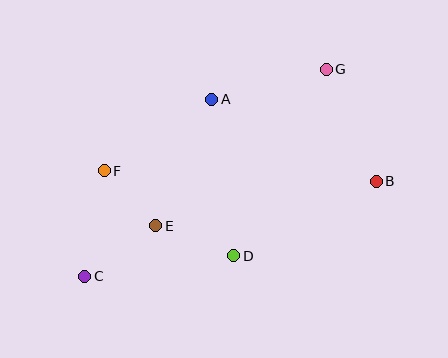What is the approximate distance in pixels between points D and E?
The distance between D and E is approximately 83 pixels.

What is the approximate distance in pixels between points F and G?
The distance between F and G is approximately 244 pixels.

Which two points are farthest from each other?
Points C and G are farthest from each other.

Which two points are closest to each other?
Points E and F are closest to each other.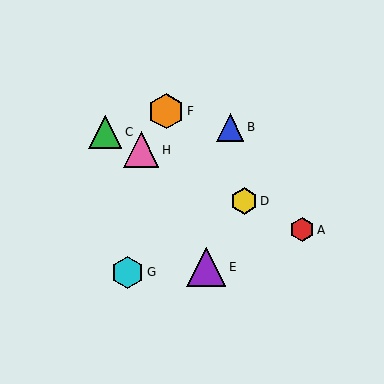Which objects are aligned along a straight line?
Objects A, C, D, H are aligned along a straight line.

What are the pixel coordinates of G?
Object G is at (128, 272).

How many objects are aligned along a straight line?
4 objects (A, C, D, H) are aligned along a straight line.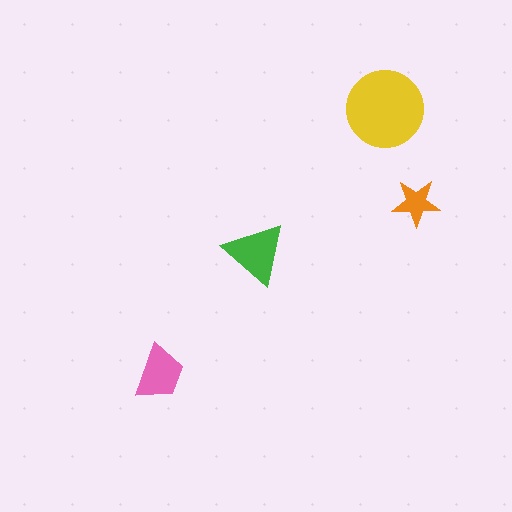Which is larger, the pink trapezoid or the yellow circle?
The yellow circle.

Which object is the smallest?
The orange star.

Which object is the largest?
The yellow circle.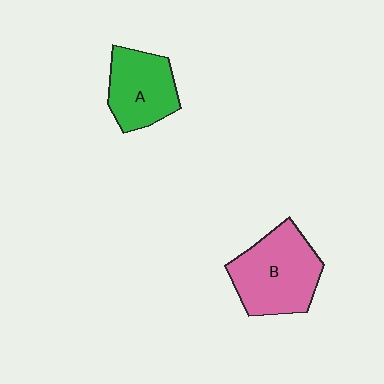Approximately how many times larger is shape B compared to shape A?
Approximately 1.3 times.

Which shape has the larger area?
Shape B (pink).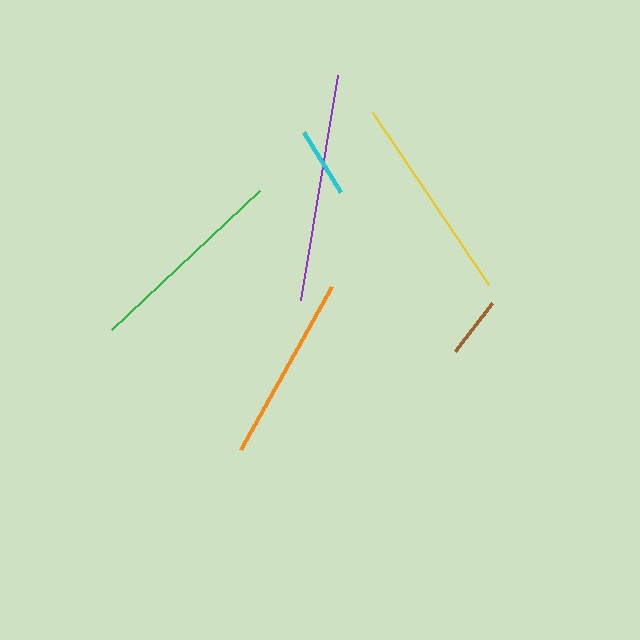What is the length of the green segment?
The green segment is approximately 202 pixels long.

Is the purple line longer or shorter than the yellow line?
The purple line is longer than the yellow line.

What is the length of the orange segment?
The orange segment is approximately 186 pixels long.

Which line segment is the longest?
The purple line is the longest at approximately 228 pixels.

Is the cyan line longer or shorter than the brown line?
The cyan line is longer than the brown line.